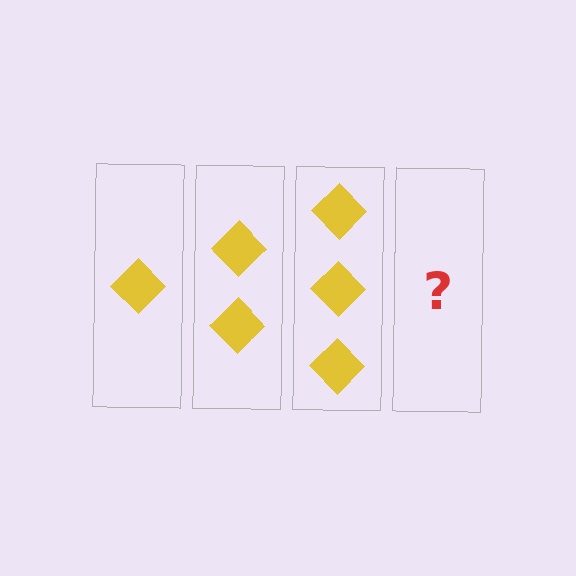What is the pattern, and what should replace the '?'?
The pattern is that each step adds one more diamond. The '?' should be 4 diamonds.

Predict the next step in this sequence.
The next step is 4 diamonds.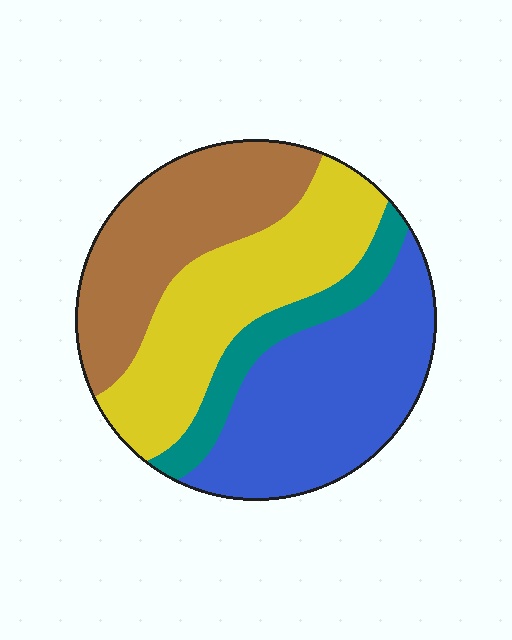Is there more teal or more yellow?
Yellow.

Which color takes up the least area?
Teal, at roughly 10%.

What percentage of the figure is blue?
Blue takes up about one third (1/3) of the figure.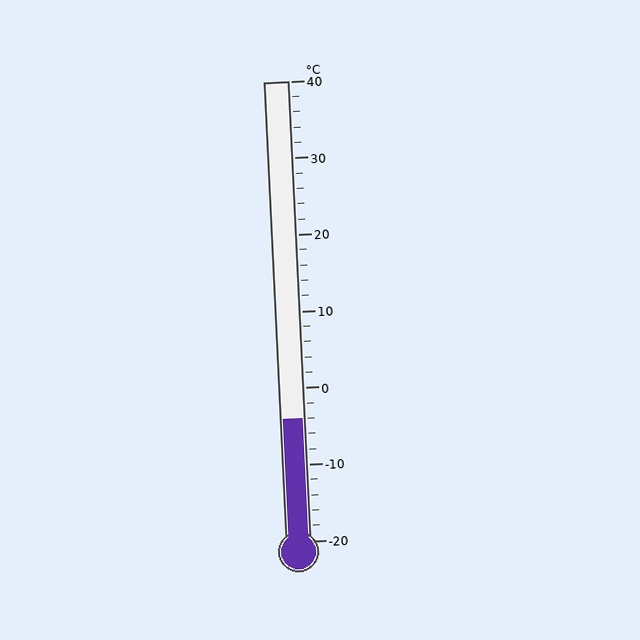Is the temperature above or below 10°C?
The temperature is below 10°C.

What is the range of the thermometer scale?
The thermometer scale ranges from -20°C to 40°C.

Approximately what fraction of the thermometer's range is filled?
The thermometer is filled to approximately 25% of its range.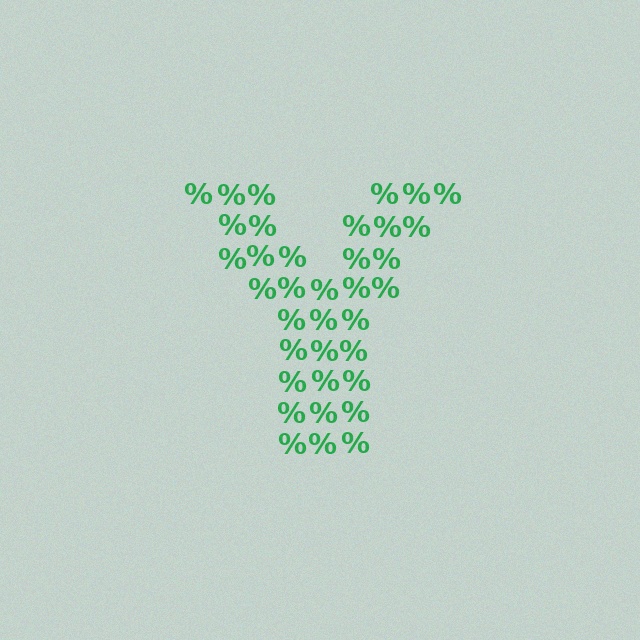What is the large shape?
The large shape is the letter Y.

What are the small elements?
The small elements are percent signs.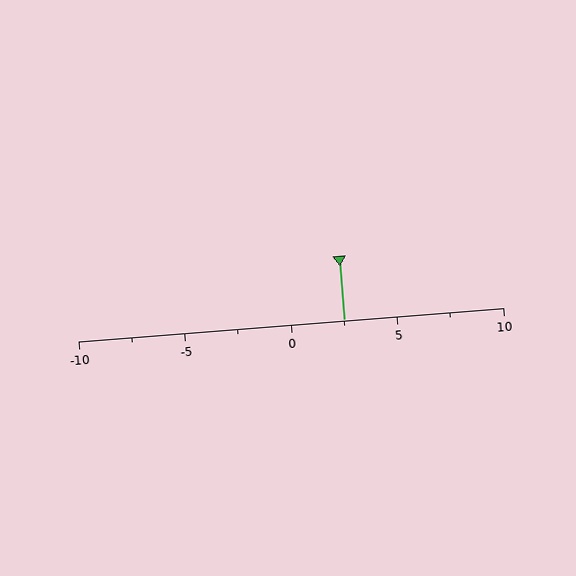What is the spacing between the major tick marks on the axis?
The major ticks are spaced 5 apart.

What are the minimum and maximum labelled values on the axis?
The axis runs from -10 to 10.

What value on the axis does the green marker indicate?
The marker indicates approximately 2.5.